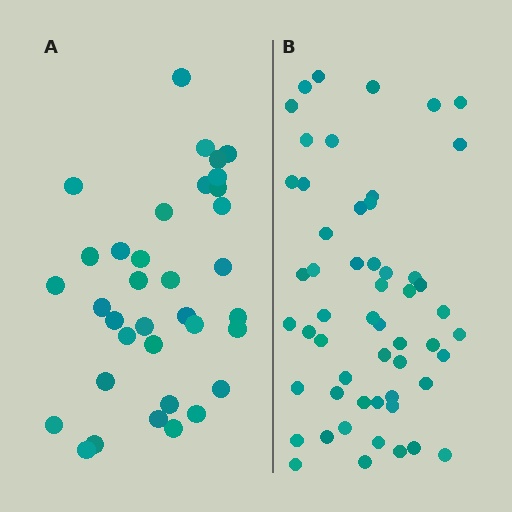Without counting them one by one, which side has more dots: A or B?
Region B (the right region) has more dots.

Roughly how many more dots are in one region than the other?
Region B has approximately 20 more dots than region A.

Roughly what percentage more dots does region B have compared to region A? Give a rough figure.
About 55% more.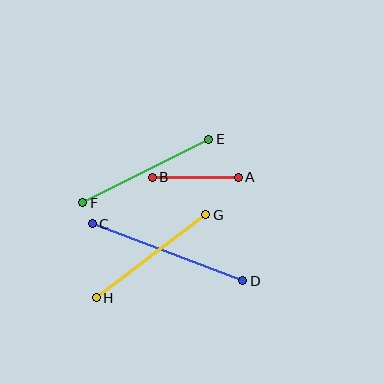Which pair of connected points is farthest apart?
Points C and D are farthest apart.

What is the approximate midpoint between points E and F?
The midpoint is at approximately (146, 171) pixels.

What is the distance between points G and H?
The distance is approximately 138 pixels.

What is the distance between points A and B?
The distance is approximately 86 pixels.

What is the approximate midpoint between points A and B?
The midpoint is at approximately (195, 177) pixels.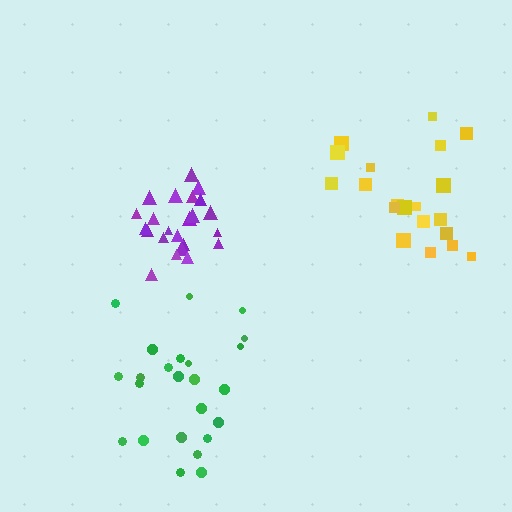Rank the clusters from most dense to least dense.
purple, yellow, green.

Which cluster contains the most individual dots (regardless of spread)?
Green (24).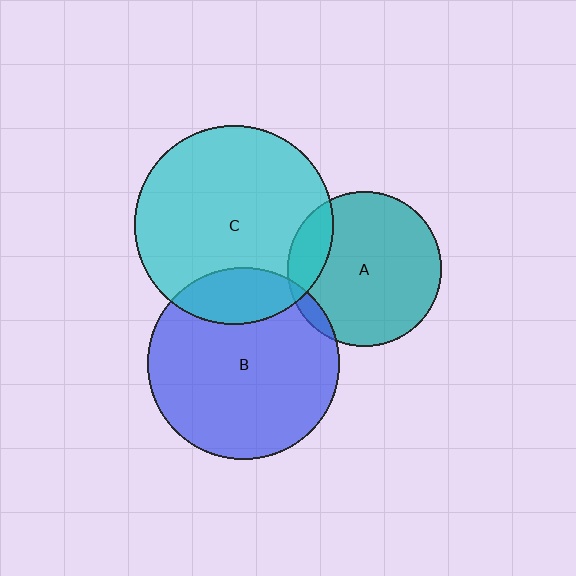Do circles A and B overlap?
Yes.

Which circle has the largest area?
Circle C (cyan).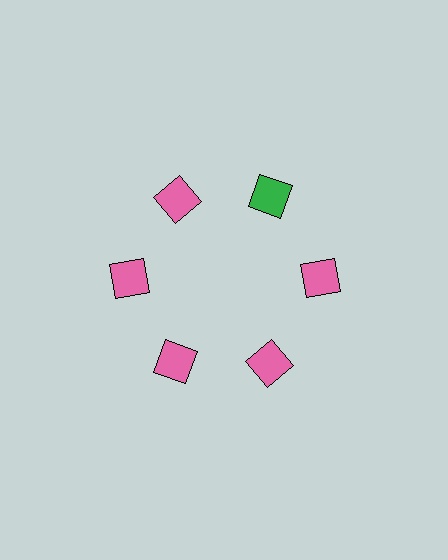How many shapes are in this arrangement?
There are 6 shapes arranged in a ring pattern.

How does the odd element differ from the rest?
It has a different color: green instead of pink.